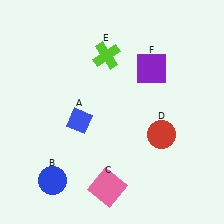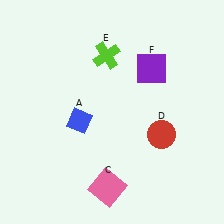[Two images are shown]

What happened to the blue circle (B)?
The blue circle (B) was removed in Image 2. It was in the bottom-left area of Image 1.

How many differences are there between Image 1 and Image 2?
There is 1 difference between the two images.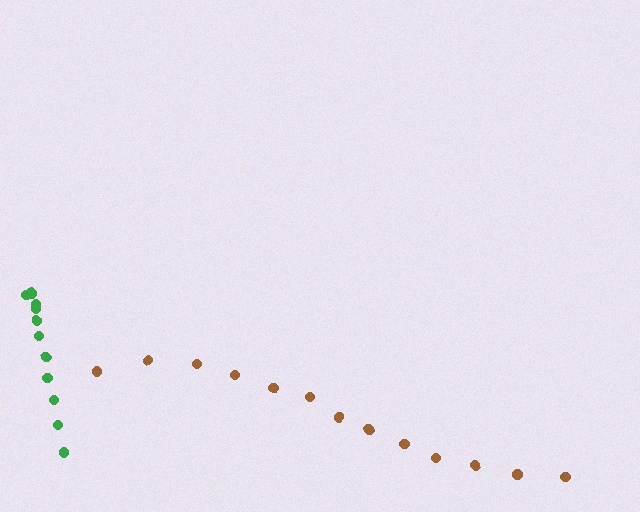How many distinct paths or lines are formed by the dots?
There are 2 distinct paths.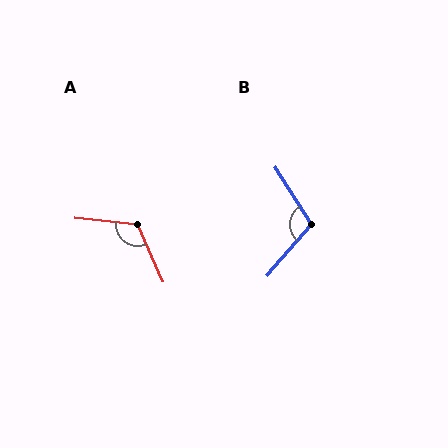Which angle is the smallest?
B, at approximately 107 degrees.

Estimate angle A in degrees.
Approximately 120 degrees.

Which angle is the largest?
A, at approximately 120 degrees.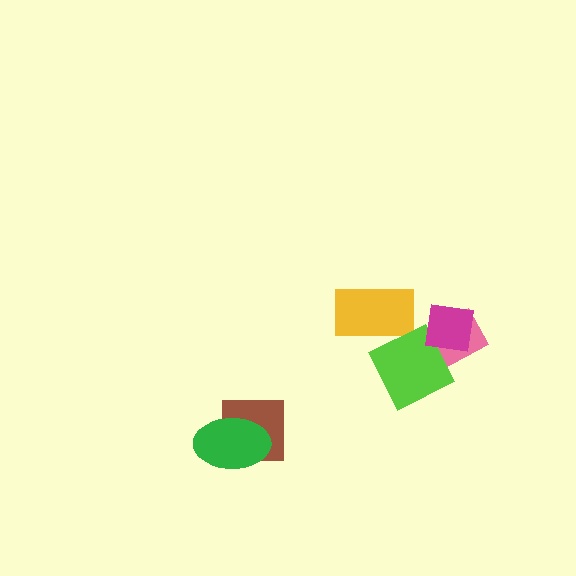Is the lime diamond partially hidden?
Yes, it is partially covered by another shape.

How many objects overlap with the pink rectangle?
2 objects overlap with the pink rectangle.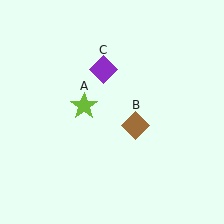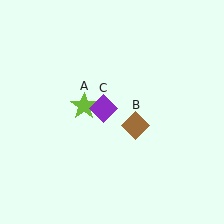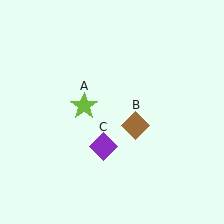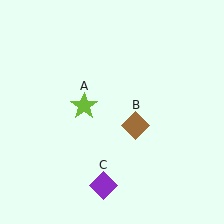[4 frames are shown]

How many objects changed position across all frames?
1 object changed position: purple diamond (object C).